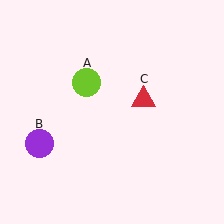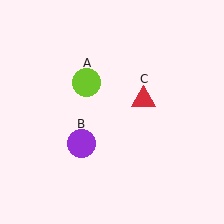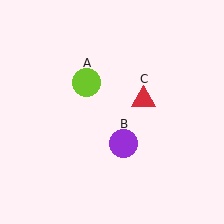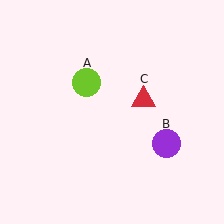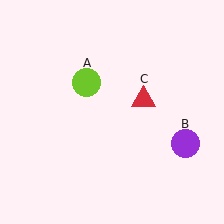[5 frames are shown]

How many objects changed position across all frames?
1 object changed position: purple circle (object B).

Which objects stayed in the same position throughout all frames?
Lime circle (object A) and red triangle (object C) remained stationary.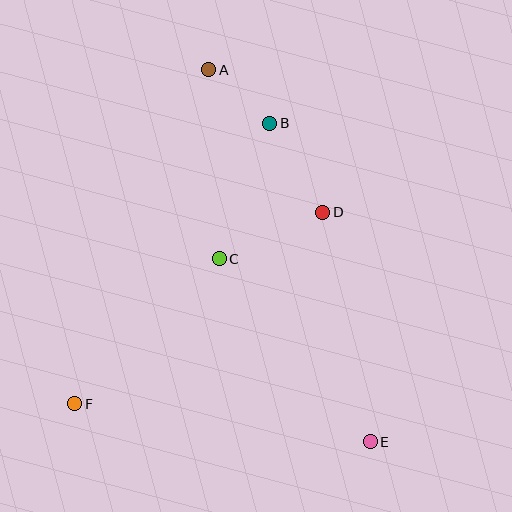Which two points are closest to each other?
Points A and B are closest to each other.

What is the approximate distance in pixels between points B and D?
The distance between B and D is approximately 104 pixels.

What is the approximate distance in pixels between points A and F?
The distance between A and F is approximately 360 pixels.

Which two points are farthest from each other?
Points A and E are farthest from each other.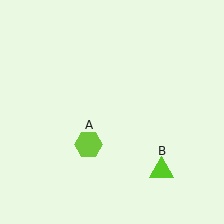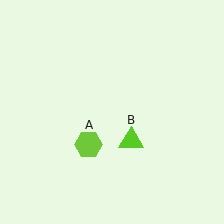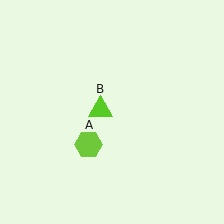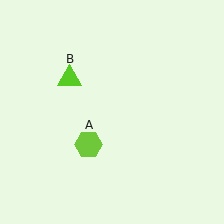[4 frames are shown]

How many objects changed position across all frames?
1 object changed position: lime triangle (object B).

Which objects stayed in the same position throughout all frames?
Lime hexagon (object A) remained stationary.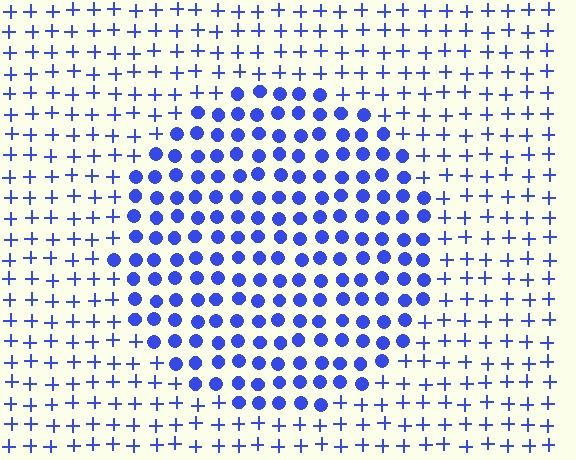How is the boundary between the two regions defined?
The boundary is defined by a change in element shape: circles inside vs. plus signs outside. All elements share the same color and spacing.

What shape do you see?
I see a circle.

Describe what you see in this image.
The image is filled with small blue elements arranged in a uniform grid. A circle-shaped region contains circles, while the surrounding area contains plus signs. The boundary is defined purely by the change in element shape.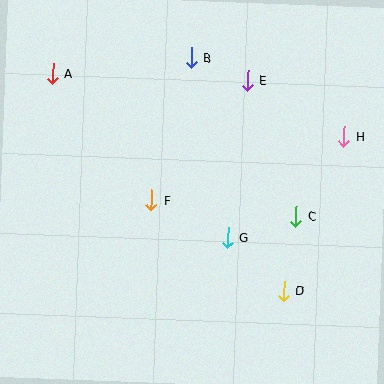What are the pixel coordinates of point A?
Point A is at (53, 73).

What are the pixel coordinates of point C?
Point C is at (296, 216).